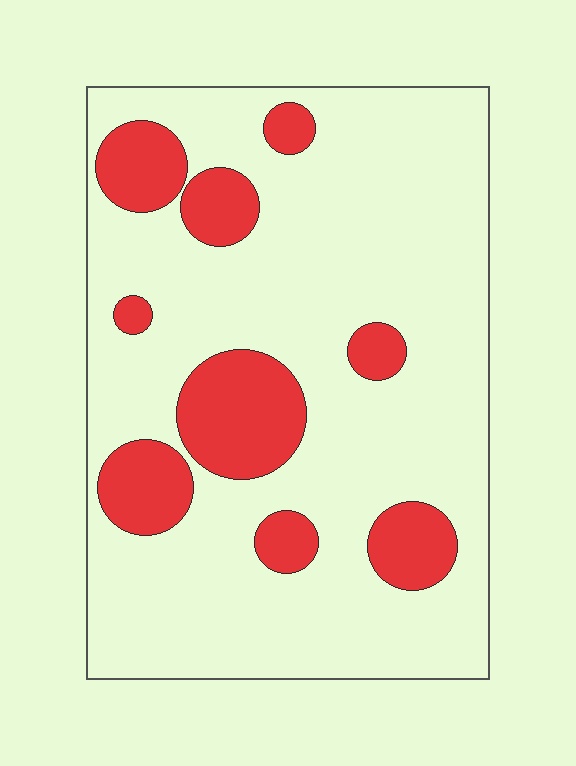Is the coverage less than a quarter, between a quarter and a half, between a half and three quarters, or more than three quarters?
Less than a quarter.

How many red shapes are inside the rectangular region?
9.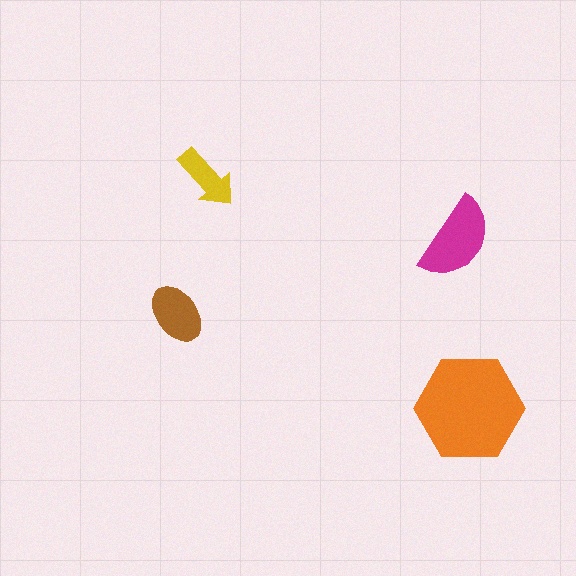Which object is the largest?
The orange hexagon.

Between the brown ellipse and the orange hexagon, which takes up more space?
The orange hexagon.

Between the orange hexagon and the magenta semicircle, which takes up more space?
The orange hexagon.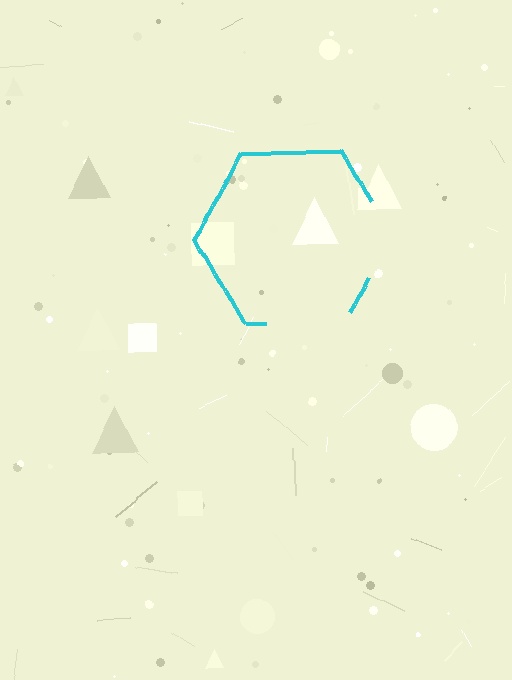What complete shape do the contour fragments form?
The contour fragments form a hexagon.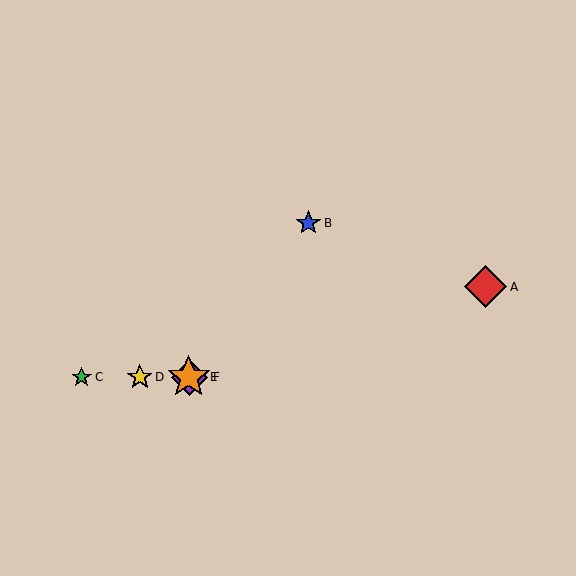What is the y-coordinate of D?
Object D is at y≈377.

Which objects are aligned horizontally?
Objects C, D, E, F are aligned horizontally.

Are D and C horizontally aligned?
Yes, both are at y≈377.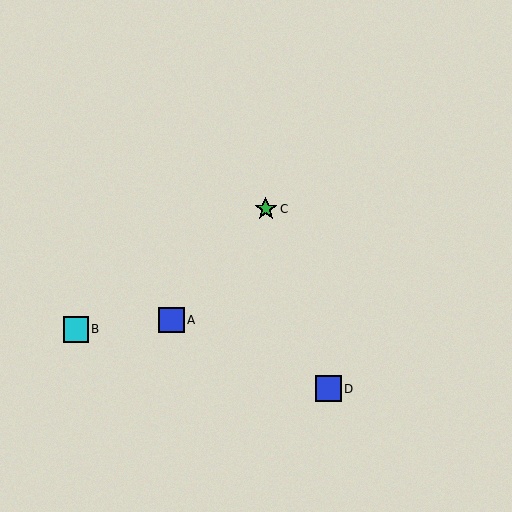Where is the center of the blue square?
The center of the blue square is at (172, 320).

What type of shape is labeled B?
Shape B is a cyan square.